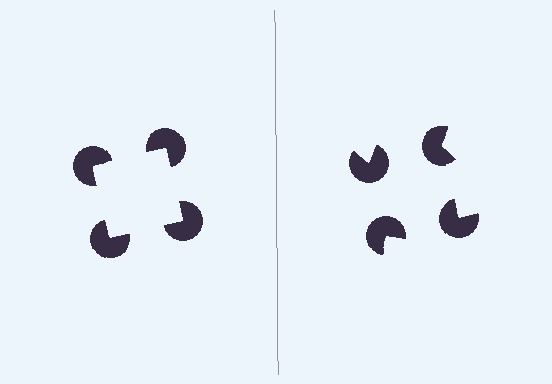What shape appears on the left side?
An illusory square.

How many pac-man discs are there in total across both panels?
8 — 4 on each side.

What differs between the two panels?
The pac-man discs are positioned identically on both sides; only the wedge orientations differ. On the left they align to a square; on the right they are misaligned.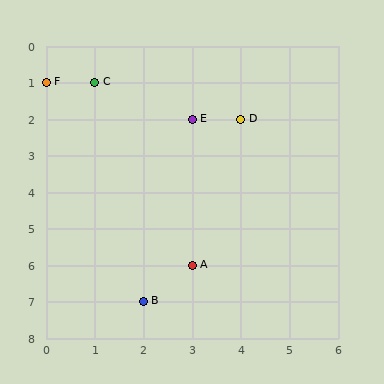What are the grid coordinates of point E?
Point E is at grid coordinates (3, 2).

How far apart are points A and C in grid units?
Points A and C are 2 columns and 5 rows apart (about 5.4 grid units diagonally).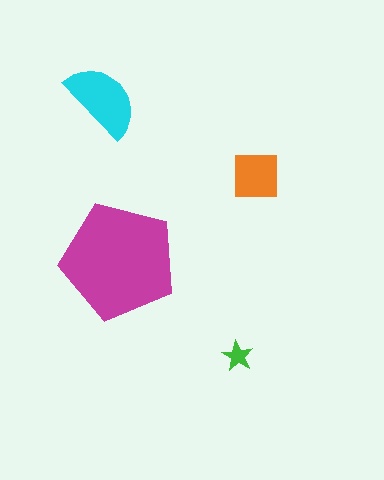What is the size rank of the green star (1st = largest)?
4th.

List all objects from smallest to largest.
The green star, the orange square, the cyan semicircle, the magenta pentagon.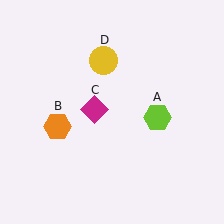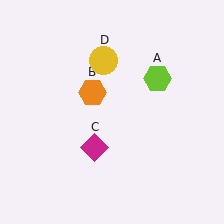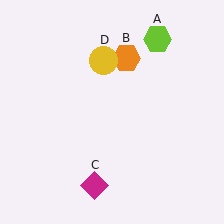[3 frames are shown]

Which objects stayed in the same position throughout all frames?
Yellow circle (object D) remained stationary.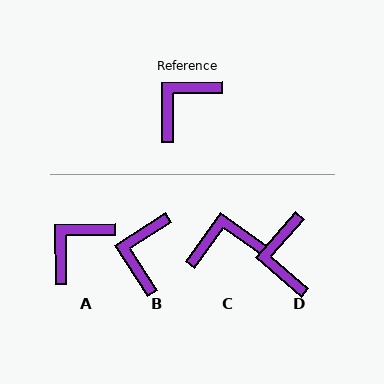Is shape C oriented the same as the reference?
No, it is off by about 36 degrees.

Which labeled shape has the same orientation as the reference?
A.